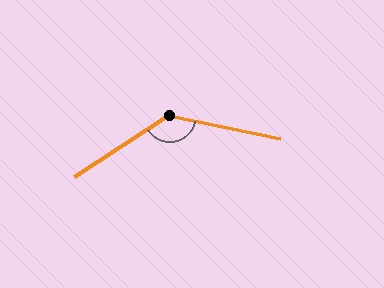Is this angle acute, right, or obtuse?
It is obtuse.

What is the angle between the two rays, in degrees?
Approximately 135 degrees.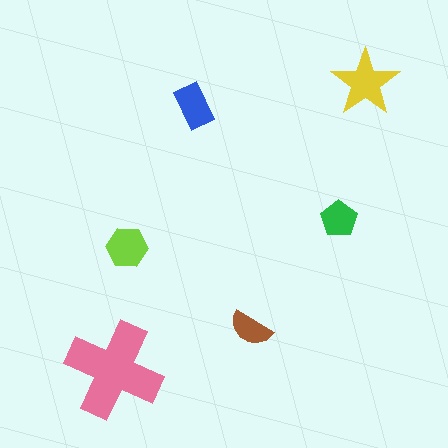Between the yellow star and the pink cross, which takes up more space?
The pink cross.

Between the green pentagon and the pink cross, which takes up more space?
The pink cross.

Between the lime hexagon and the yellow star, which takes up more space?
The yellow star.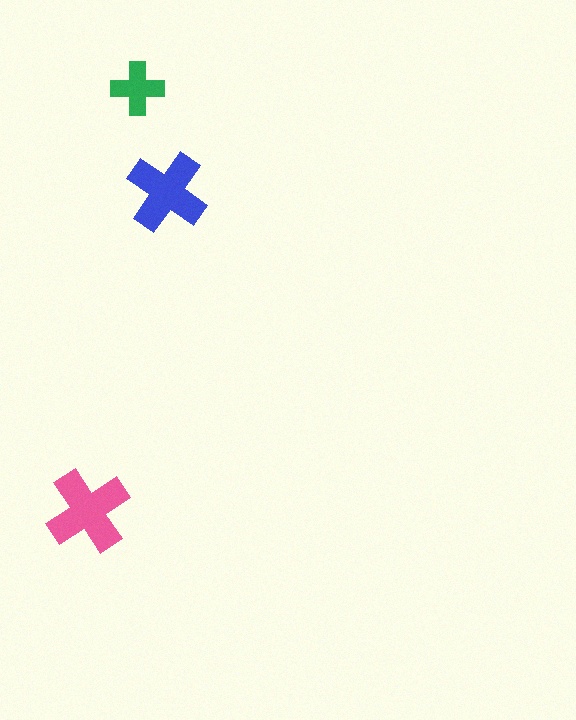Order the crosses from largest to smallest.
the pink one, the blue one, the green one.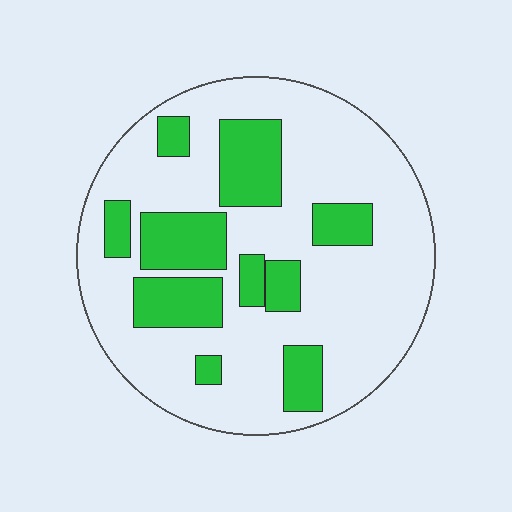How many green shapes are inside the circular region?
10.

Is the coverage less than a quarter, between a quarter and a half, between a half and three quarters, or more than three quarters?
Between a quarter and a half.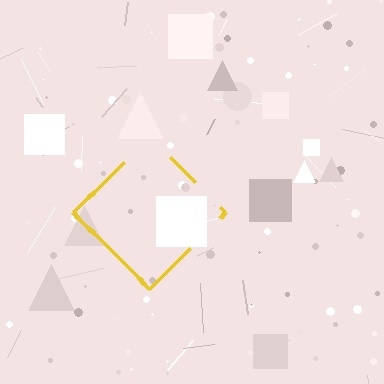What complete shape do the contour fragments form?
The contour fragments form a diamond.